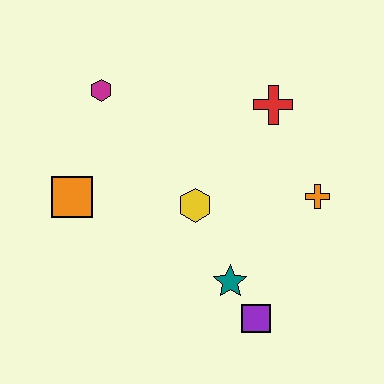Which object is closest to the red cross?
The orange cross is closest to the red cross.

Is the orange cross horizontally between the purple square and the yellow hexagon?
No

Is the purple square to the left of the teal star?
No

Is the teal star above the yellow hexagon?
No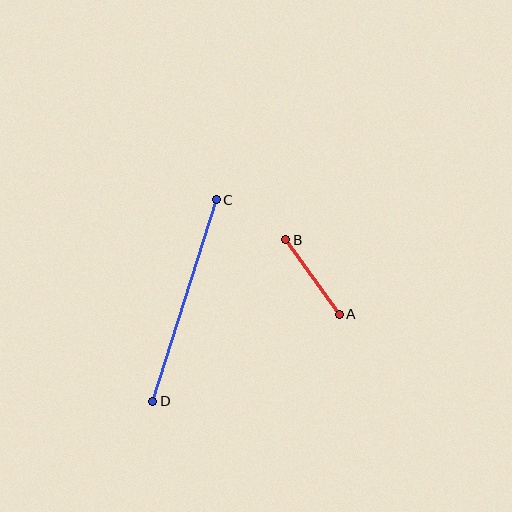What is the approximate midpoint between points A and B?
The midpoint is at approximately (313, 277) pixels.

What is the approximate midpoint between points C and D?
The midpoint is at approximately (185, 301) pixels.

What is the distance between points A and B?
The distance is approximately 92 pixels.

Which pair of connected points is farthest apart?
Points C and D are farthest apart.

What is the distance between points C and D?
The distance is approximately 211 pixels.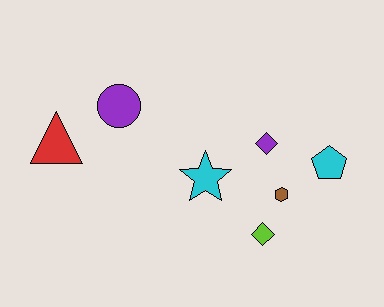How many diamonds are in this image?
There are 2 diamonds.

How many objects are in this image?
There are 7 objects.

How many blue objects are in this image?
There are no blue objects.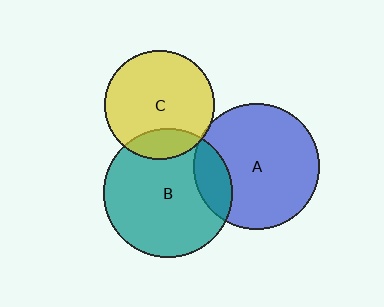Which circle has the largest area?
Circle B (teal).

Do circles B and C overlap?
Yes.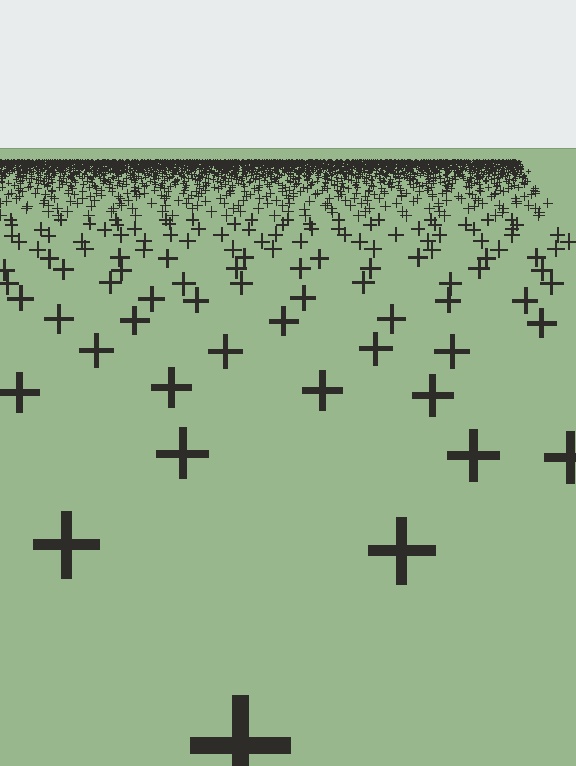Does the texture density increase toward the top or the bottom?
Density increases toward the top.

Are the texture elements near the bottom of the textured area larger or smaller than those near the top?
Larger. Near the bottom, elements are closer to the viewer and appear at a bigger on-screen size.